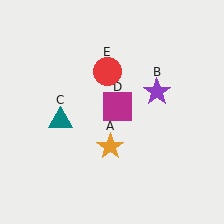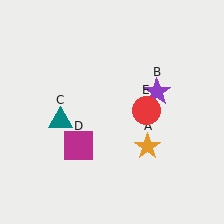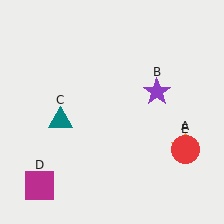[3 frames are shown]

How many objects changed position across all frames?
3 objects changed position: orange star (object A), magenta square (object D), red circle (object E).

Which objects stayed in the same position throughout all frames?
Purple star (object B) and teal triangle (object C) remained stationary.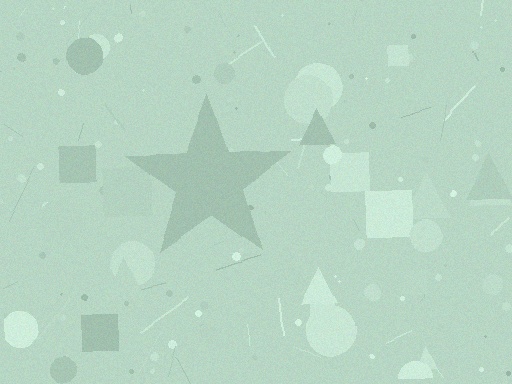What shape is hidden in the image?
A star is hidden in the image.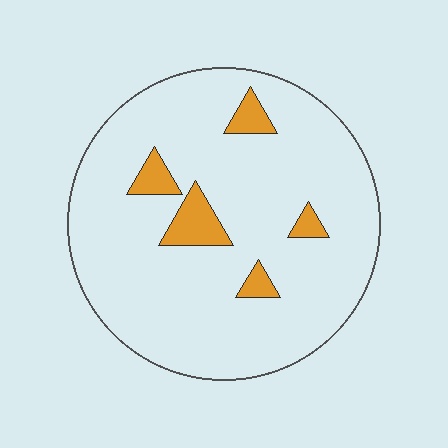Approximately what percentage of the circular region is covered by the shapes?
Approximately 10%.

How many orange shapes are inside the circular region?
5.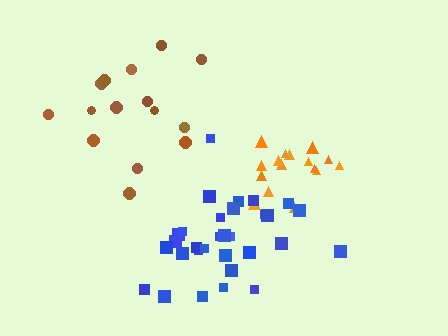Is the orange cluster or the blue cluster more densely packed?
Orange.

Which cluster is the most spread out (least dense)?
Brown.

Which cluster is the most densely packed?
Orange.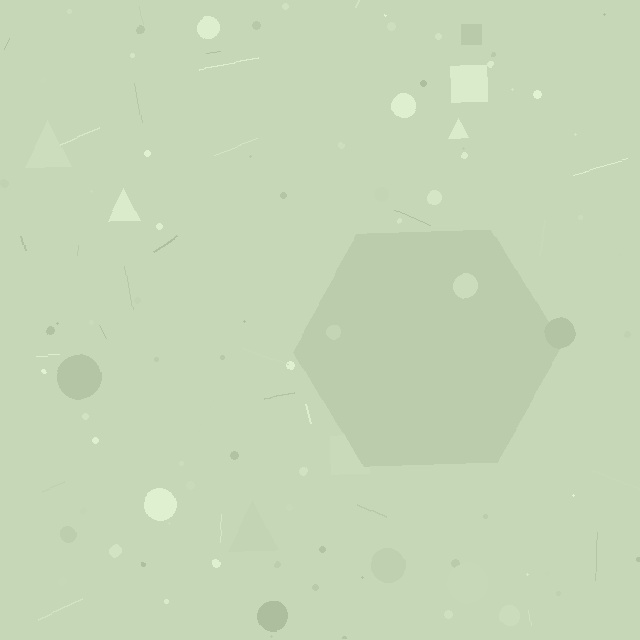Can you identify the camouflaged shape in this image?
The camouflaged shape is a hexagon.